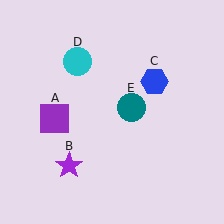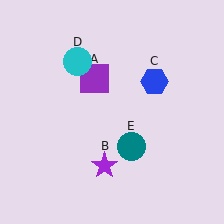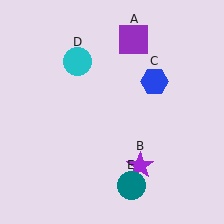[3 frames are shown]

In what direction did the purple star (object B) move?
The purple star (object B) moved right.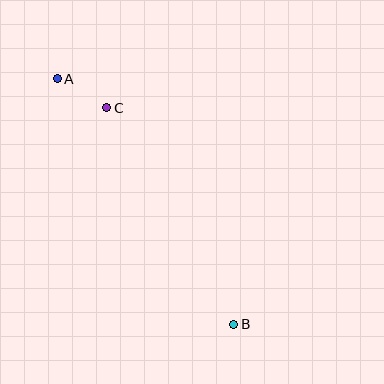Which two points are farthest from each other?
Points A and B are farthest from each other.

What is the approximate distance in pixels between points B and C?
The distance between B and C is approximately 251 pixels.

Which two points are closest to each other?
Points A and C are closest to each other.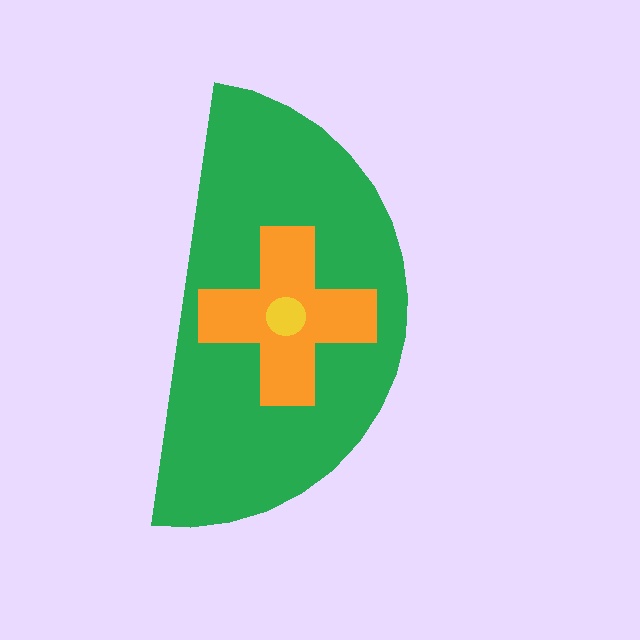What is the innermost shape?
The yellow circle.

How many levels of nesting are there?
3.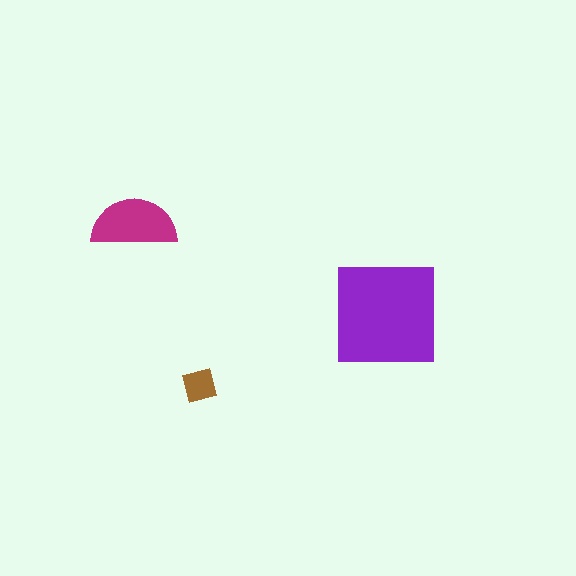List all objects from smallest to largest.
The brown square, the magenta semicircle, the purple square.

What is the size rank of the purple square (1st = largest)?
1st.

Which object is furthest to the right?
The purple square is rightmost.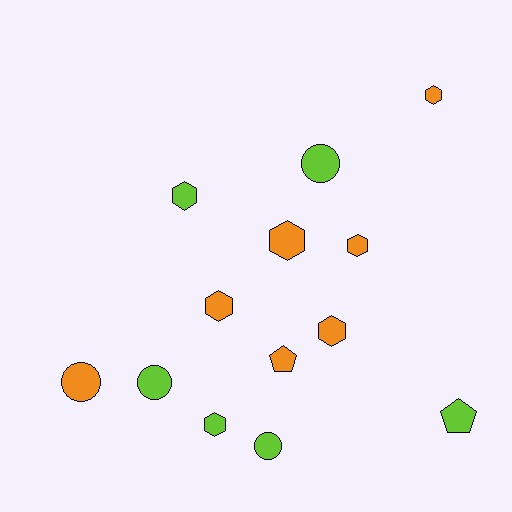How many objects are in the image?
There are 13 objects.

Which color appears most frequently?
Orange, with 7 objects.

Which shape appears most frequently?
Hexagon, with 7 objects.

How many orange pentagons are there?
There is 1 orange pentagon.